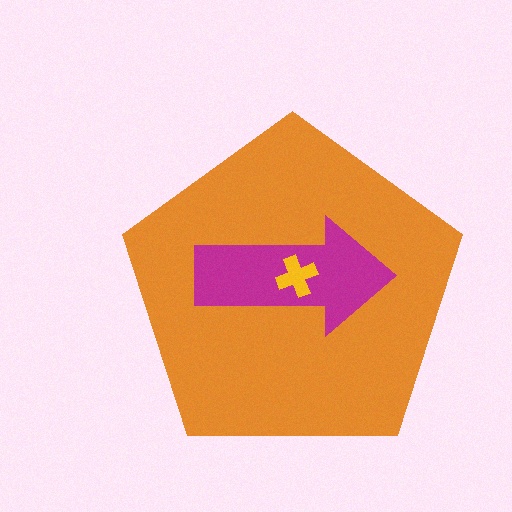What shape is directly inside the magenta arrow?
The yellow cross.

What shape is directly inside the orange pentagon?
The magenta arrow.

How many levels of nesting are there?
3.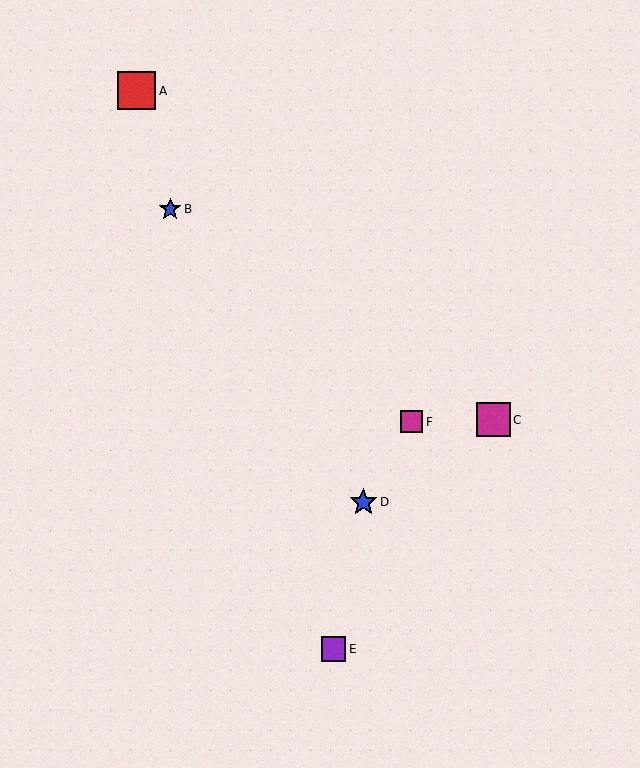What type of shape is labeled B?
Shape B is a blue star.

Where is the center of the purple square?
The center of the purple square is at (334, 649).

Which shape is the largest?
The red square (labeled A) is the largest.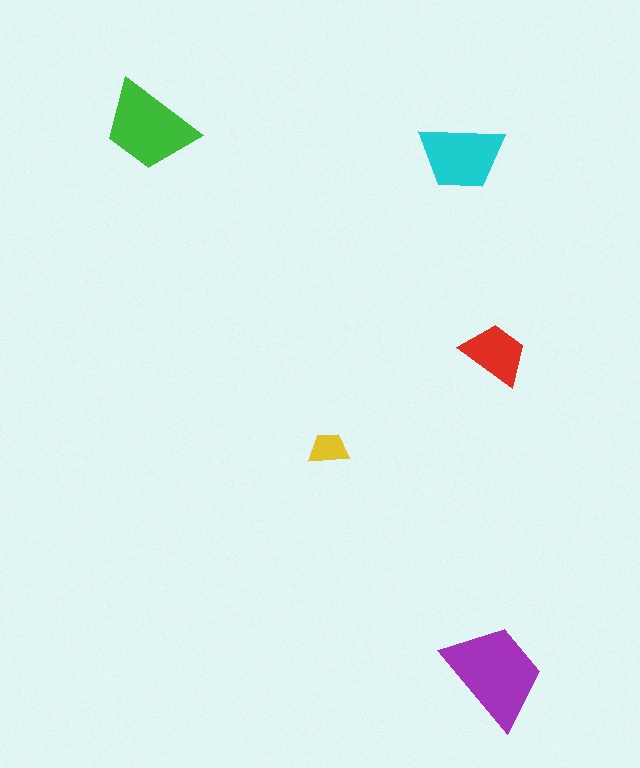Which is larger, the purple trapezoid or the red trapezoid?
The purple one.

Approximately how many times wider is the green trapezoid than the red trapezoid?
About 1.5 times wider.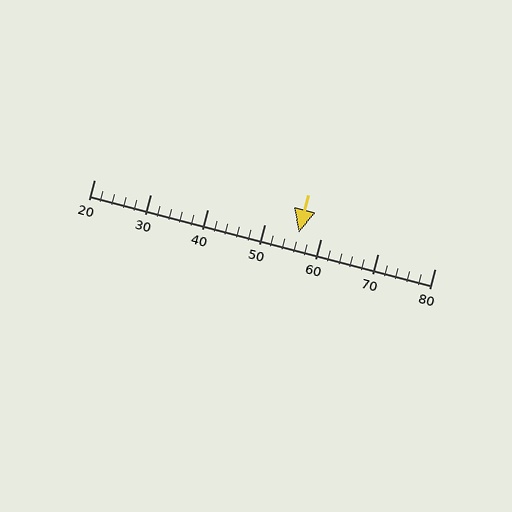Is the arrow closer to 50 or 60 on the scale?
The arrow is closer to 60.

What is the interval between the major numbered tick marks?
The major tick marks are spaced 10 units apart.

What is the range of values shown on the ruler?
The ruler shows values from 20 to 80.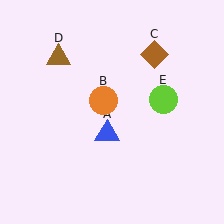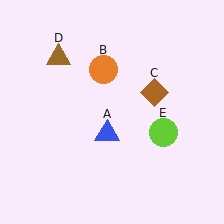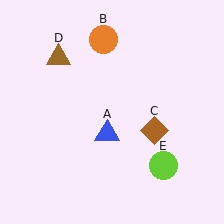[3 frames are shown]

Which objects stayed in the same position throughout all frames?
Blue triangle (object A) and brown triangle (object D) remained stationary.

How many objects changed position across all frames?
3 objects changed position: orange circle (object B), brown diamond (object C), lime circle (object E).